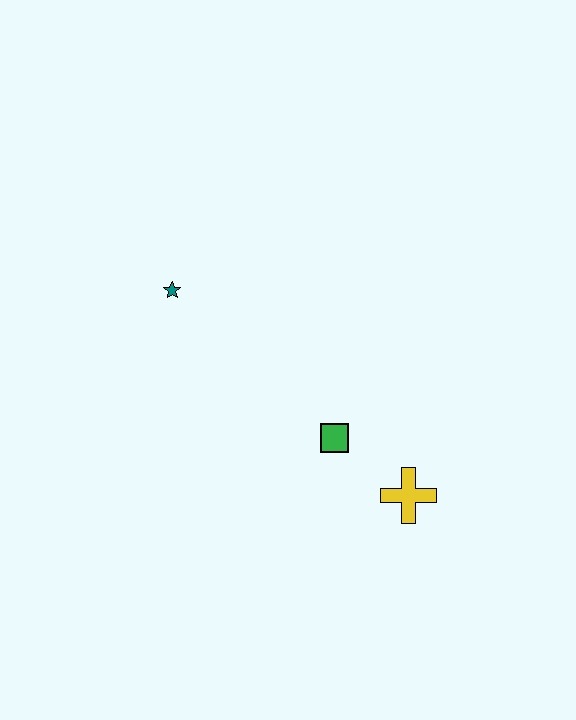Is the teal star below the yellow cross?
No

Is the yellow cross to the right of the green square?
Yes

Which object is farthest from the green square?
The teal star is farthest from the green square.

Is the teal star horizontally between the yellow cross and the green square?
No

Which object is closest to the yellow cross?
The green square is closest to the yellow cross.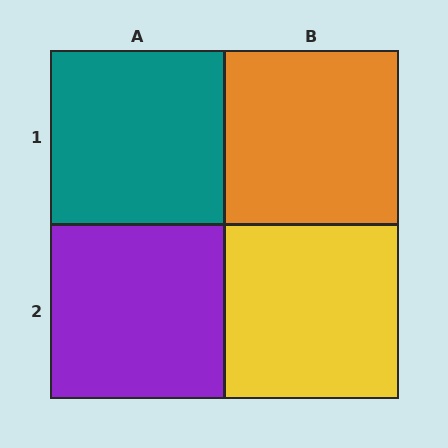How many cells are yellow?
1 cell is yellow.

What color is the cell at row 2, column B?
Yellow.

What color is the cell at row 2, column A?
Purple.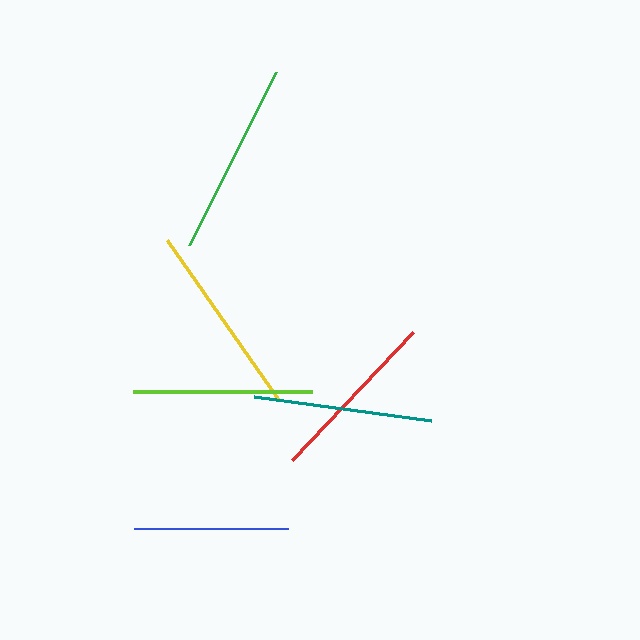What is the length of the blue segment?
The blue segment is approximately 154 pixels long.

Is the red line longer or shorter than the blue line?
The red line is longer than the blue line.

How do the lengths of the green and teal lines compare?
The green and teal lines are approximately the same length.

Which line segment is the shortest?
The blue line is the shortest at approximately 154 pixels.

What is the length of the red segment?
The red segment is approximately 176 pixels long.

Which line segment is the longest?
The yellow line is the longest at approximately 194 pixels.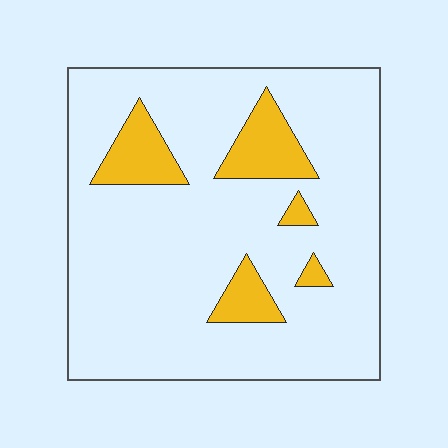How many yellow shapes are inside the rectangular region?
5.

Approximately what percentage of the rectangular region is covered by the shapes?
Approximately 15%.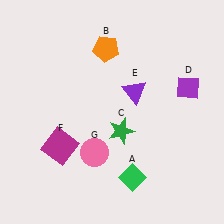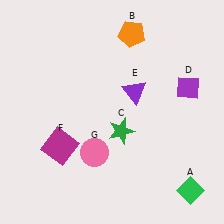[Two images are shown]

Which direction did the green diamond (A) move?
The green diamond (A) moved right.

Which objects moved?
The objects that moved are: the green diamond (A), the orange pentagon (B).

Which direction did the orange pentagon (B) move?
The orange pentagon (B) moved right.